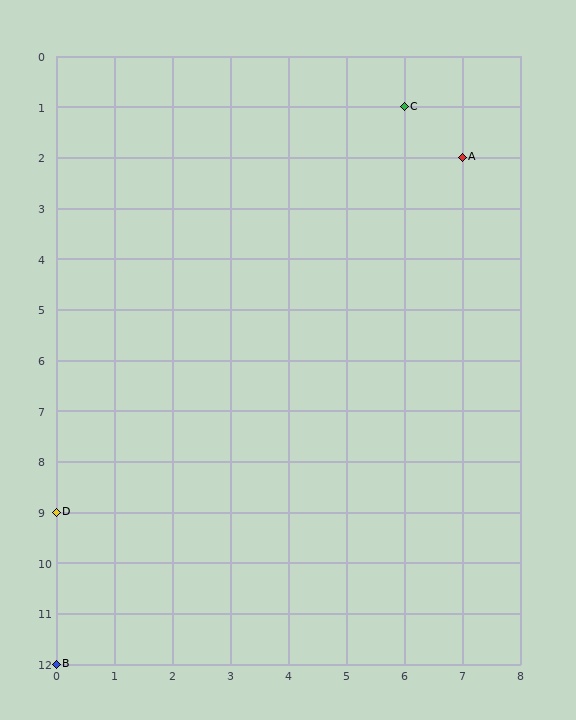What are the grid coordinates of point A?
Point A is at grid coordinates (7, 2).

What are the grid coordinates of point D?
Point D is at grid coordinates (0, 9).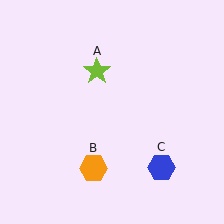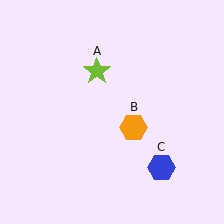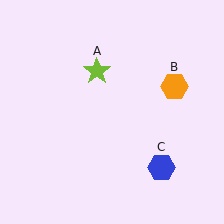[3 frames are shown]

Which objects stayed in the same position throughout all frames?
Lime star (object A) and blue hexagon (object C) remained stationary.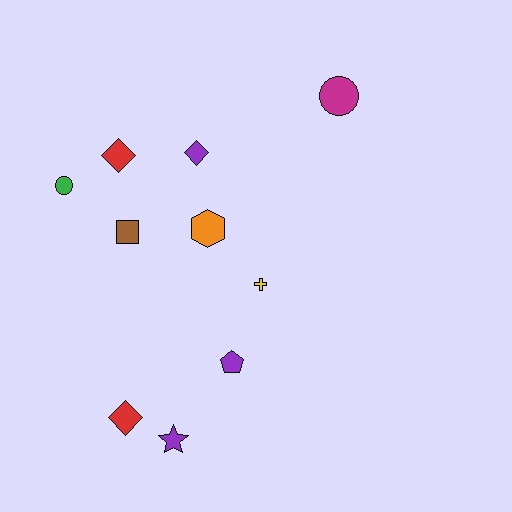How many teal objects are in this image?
There are no teal objects.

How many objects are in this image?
There are 10 objects.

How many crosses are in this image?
There is 1 cross.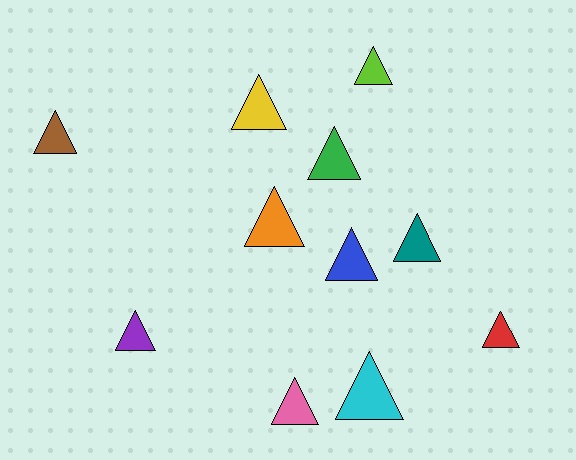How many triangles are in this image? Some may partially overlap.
There are 11 triangles.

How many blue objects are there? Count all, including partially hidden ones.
There is 1 blue object.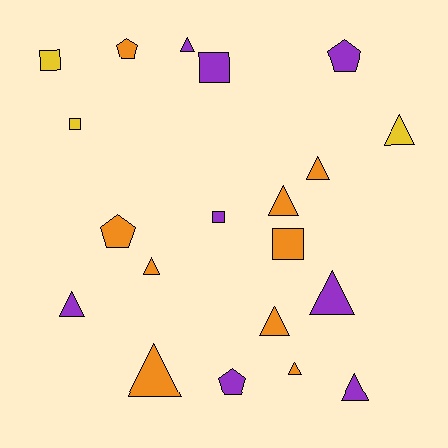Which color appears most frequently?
Orange, with 9 objects.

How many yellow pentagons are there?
There are no yellow pentagons.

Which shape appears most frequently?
Triangle, with 11 objects.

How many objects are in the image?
There are 20 objects.